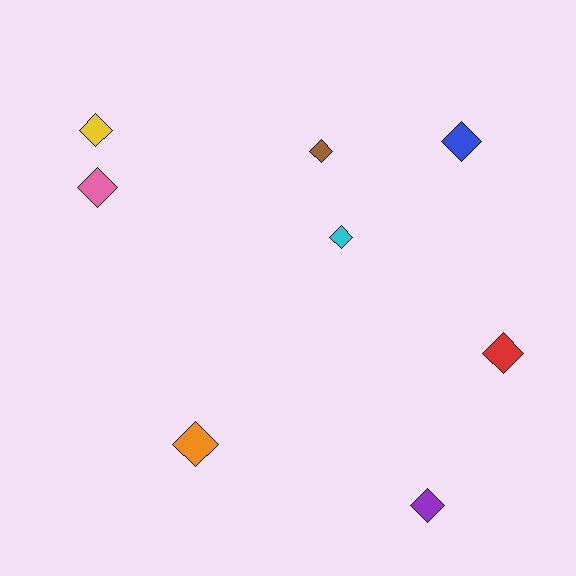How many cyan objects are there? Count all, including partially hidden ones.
There is 1 cyan object.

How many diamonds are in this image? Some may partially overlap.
There are 8 diamonds.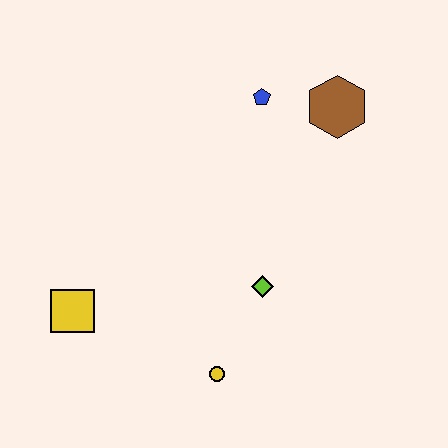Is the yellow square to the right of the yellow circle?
No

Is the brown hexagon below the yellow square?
No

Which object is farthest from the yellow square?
The brown hexagon is farthest from the yellow square.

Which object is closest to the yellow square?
The yellow circle is closest to the yellow square.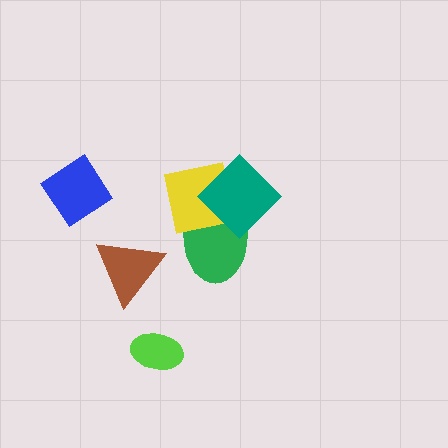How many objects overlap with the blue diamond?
0 objects overlap with the blue diamond.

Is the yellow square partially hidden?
Yes, it is partially covered by another shape.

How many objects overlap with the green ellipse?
2 objects overlap with the green ellipse.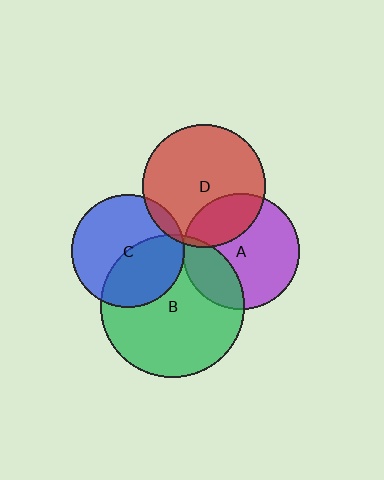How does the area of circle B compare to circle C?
Approximately 1.6 times.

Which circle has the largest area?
Circle B (green).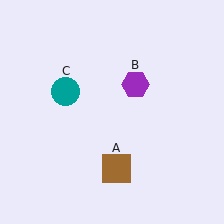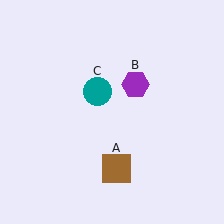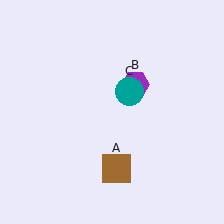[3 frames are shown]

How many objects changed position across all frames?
1 object changed position: teal circle (object C).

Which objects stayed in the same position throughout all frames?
Brown square (object A) and purple hexagon (object B) remained stationary.